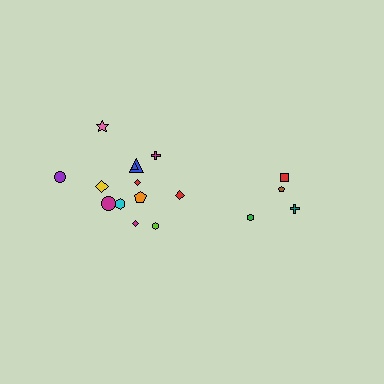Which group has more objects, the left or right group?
The left group.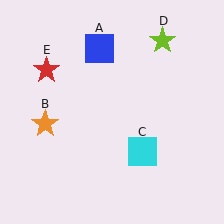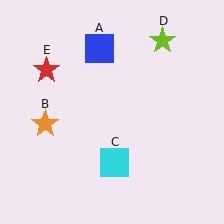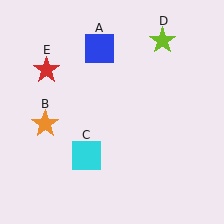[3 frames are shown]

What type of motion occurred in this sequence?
The cyan square (object C) rotated clockwise around the center of the scene.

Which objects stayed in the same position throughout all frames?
Blue square (object A) and orange star (object B) and lime star (object D) and red star (object E) remained stationary.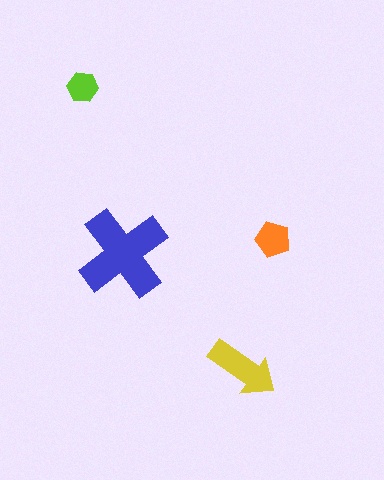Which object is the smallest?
The lime hexagon.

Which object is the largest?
The blue cross.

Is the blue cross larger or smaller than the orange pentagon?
Larger.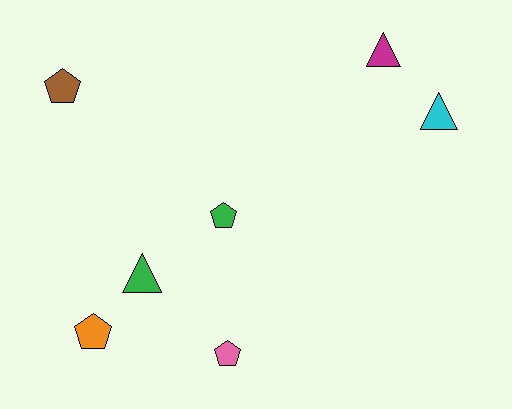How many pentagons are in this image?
There are 4 pentagons.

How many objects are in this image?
There are 7 objects.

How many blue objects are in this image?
There are no blue objects.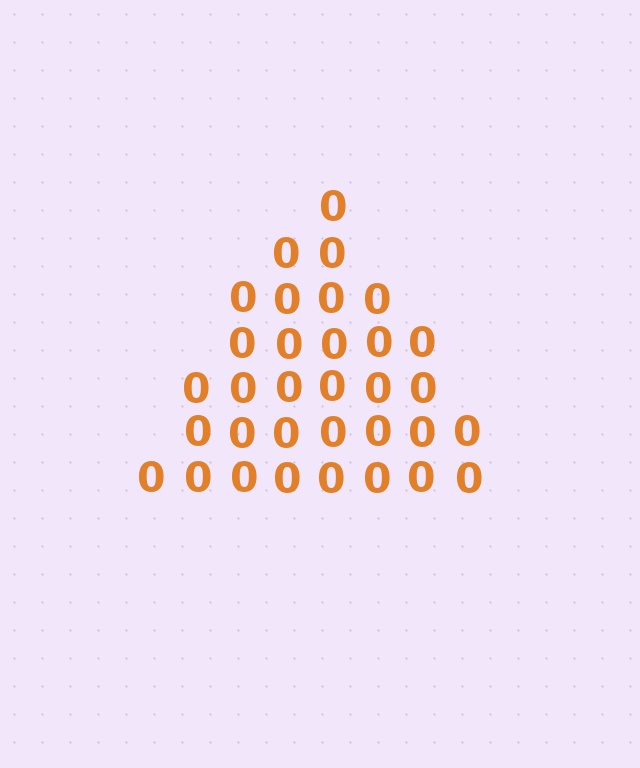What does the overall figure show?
The overall figure shows a triangle.